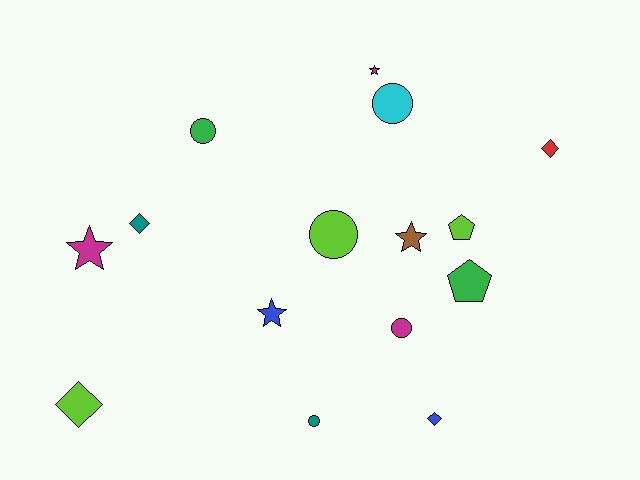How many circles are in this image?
There are 5 circles.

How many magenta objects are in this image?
There are 3 magenta objects.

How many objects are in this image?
There are 15 objects.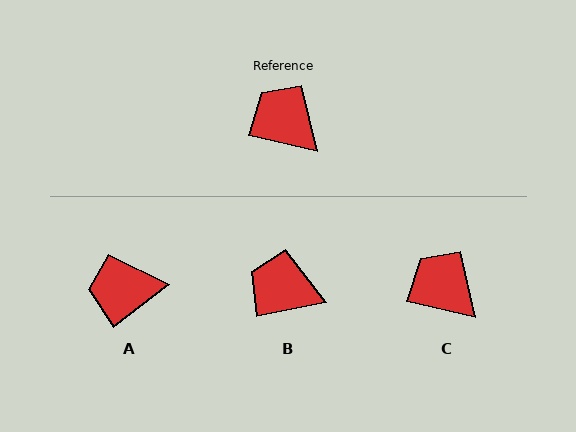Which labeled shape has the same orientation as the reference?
C.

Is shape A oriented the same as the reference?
No, it is off by about 51 degrees.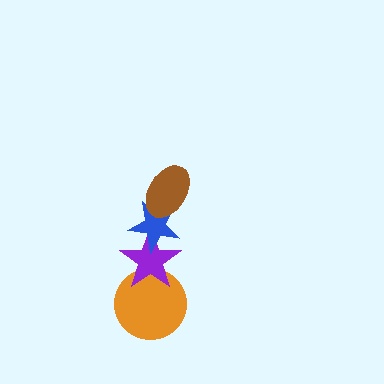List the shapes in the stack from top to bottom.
From top to bottom: the brown ellipse, the blue star, the purple star, the orange circle.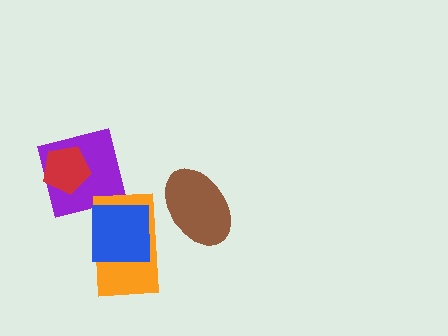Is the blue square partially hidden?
No, no other shape covers it.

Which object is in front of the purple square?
The red pentagon is in front of the purple square.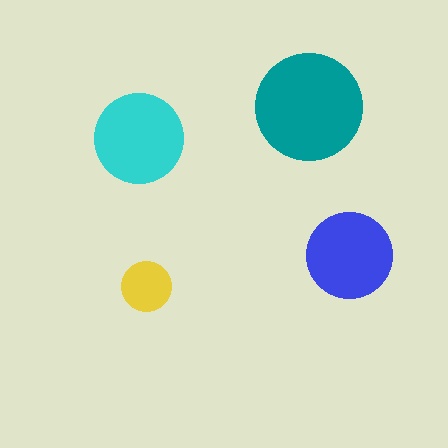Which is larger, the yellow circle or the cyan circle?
The cyan one.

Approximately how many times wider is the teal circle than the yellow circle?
About 2 times wider.